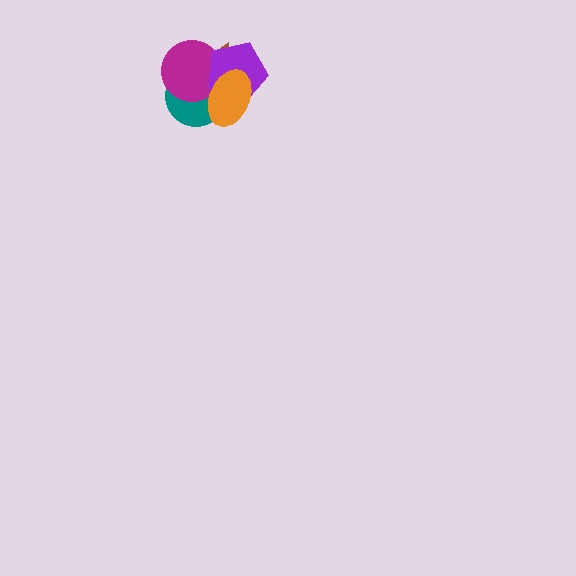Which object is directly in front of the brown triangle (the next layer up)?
The magenta circle is directly in front of the brown triangle.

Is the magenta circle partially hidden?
Yes, it is partially covered by another shape.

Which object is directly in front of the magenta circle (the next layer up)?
The purple pentagon is directly in front of the magenta circle.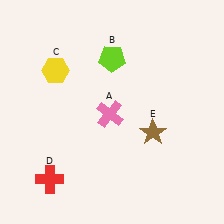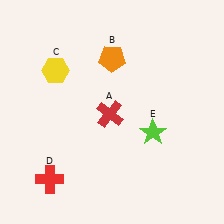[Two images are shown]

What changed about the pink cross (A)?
In Image 1, A is pink. In Image 2, it changed to red.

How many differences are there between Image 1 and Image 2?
There are 3 differences between the two images.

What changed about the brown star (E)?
In Image 1, E is brown. In Image 2, it changed to lime.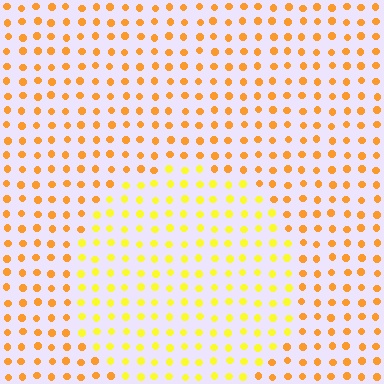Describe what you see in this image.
The image is filled with small orange elements in a uniform arrangement. A circle-shaped region is visible where the elements are tinted to a slightly different hue, forming a subtle color boundary.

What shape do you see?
I see a circle.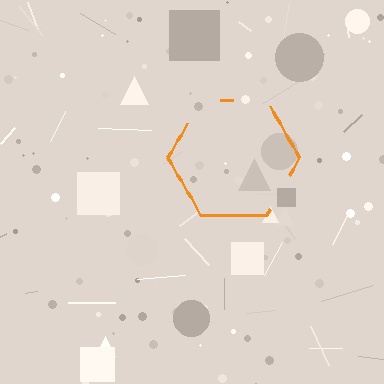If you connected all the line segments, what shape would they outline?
They would outline a hexagon.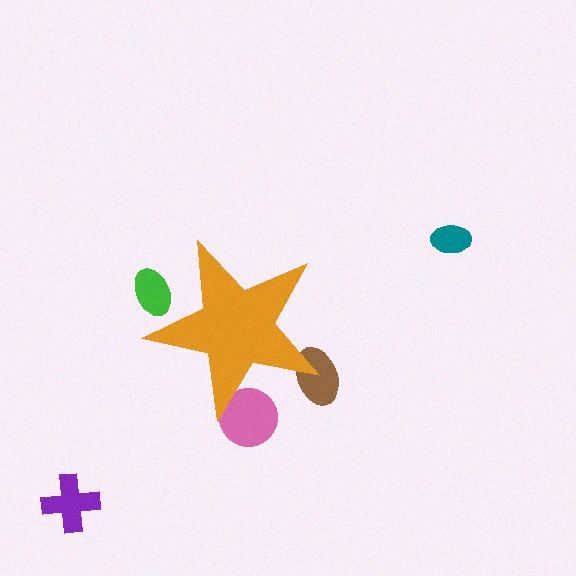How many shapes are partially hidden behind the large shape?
3 shapes are partially hidden.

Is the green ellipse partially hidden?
Yes, the green ellipse is partially hidden behind the orange star.